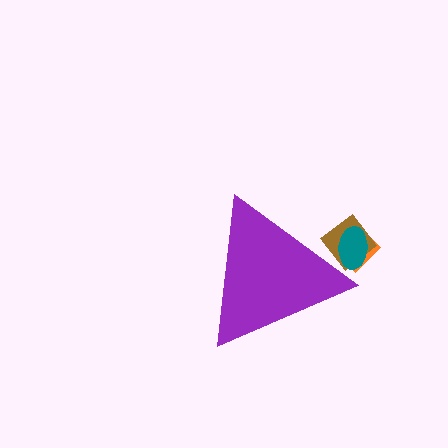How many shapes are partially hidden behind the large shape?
3 shapes are partially hidden.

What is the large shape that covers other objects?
A purple triangle.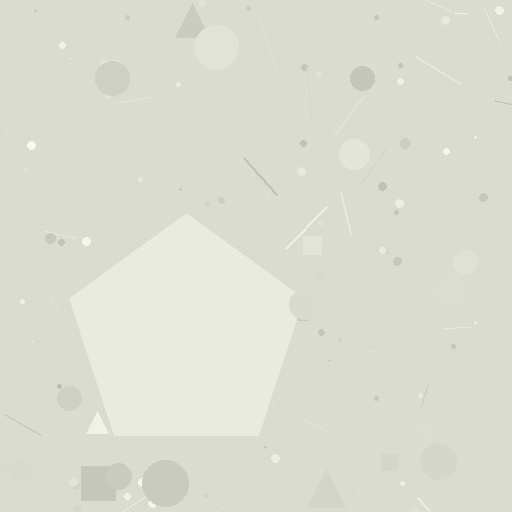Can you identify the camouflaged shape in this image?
The camouflaged shape is a pentagon.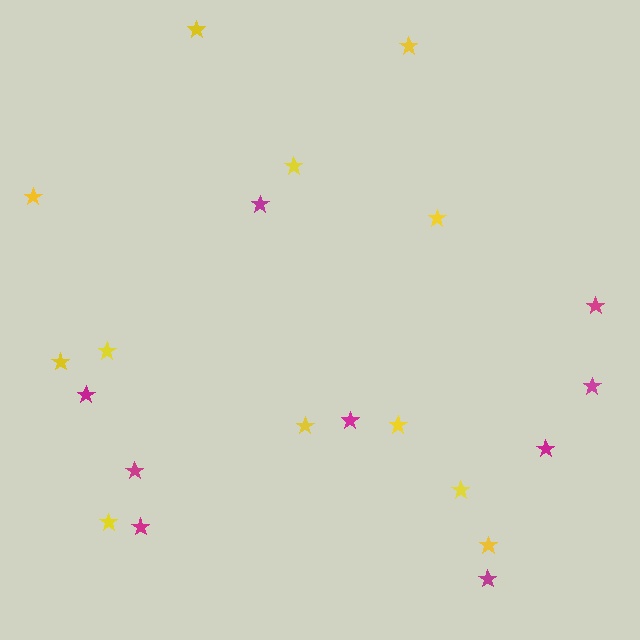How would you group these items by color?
There are 2 groups: one group of magenta stars (9) and one group of yellow stars (12).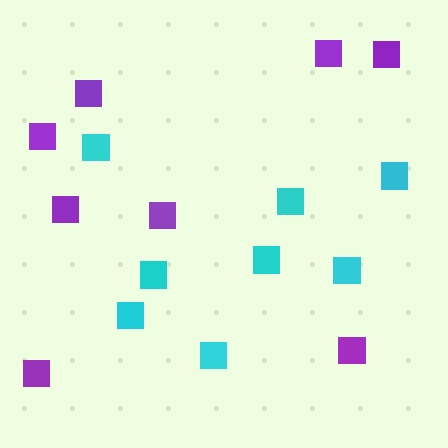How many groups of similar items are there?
There are 2 groups: one group of cyan squares (8) and one group of purple squares (8).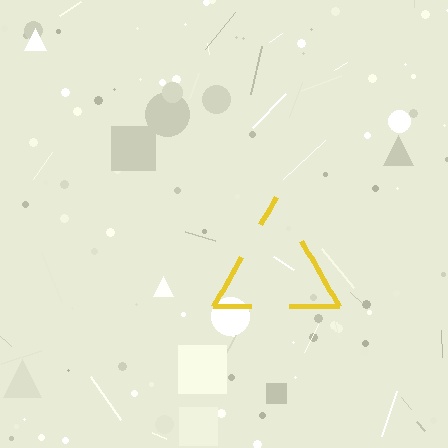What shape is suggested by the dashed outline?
The dashed outline suggests a triangle.